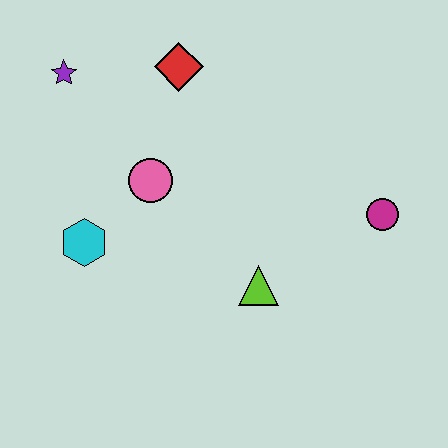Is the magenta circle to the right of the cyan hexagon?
Yes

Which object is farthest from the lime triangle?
The purple star is farthest from the lime triangle.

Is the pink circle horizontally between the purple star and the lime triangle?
Yes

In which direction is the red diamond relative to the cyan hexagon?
The red diamond is above the cyan hexagon.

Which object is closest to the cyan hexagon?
The pink circle is closest to the cyan hexagon.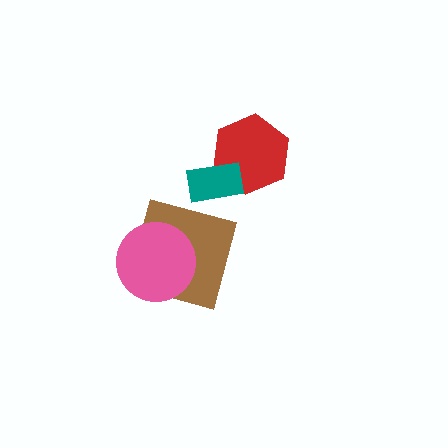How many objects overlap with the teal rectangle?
1 object overlaps with the teal rectangle.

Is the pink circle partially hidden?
No, no other shape covers it.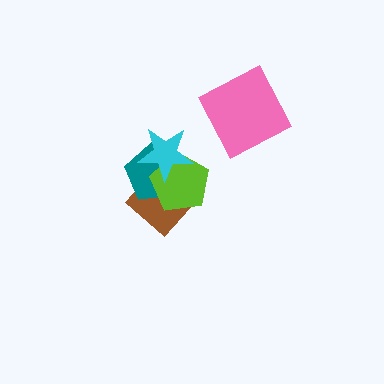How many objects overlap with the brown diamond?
3 objects overlap with the brown diamond.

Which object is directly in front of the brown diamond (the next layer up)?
The teal pentagon is directly in front of the brown diamond.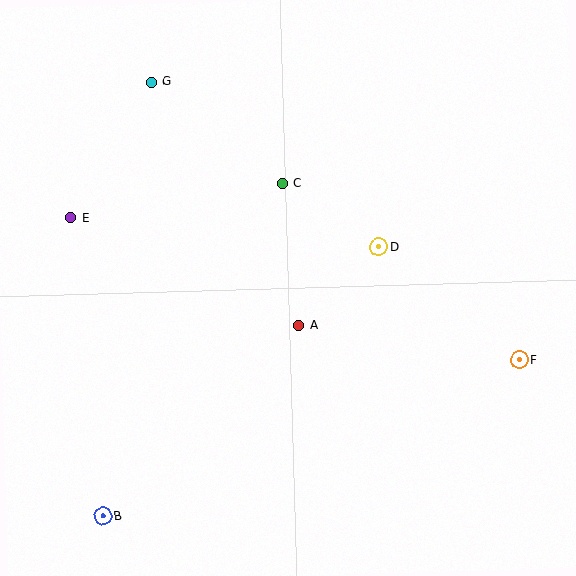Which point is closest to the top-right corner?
Point D is closest to the top-right corner.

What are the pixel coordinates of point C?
Point C is at (282, 183).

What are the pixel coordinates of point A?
Point A is at (299, 326).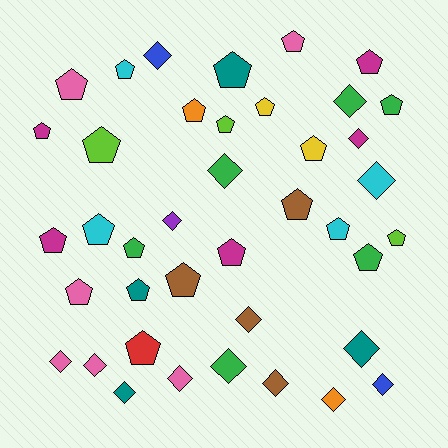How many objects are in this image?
There are 40 objects.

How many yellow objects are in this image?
There are 2 yellow objects.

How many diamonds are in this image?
There are 16 diamonds.